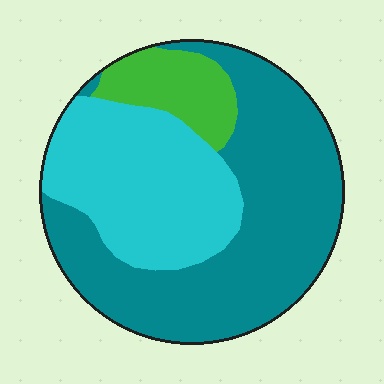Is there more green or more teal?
Teal.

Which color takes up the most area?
Teal, at roughly 55%.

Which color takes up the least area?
Green, at roughly 10%.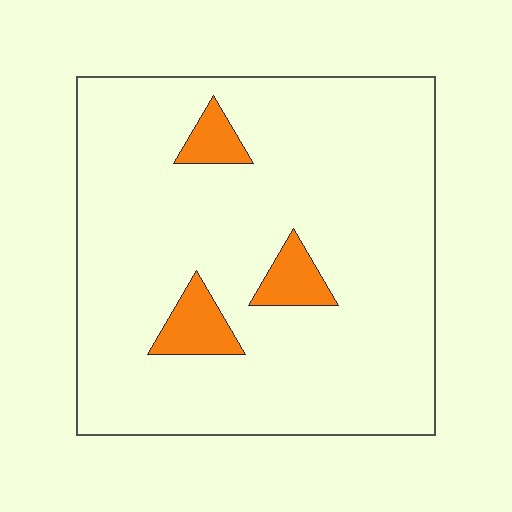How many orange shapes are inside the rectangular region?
3.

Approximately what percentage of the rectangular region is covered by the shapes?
Approximately 10%.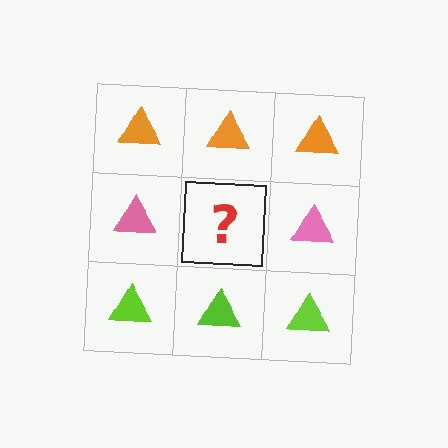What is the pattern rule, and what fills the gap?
The rule is that each row has a consistent color. The gap should be filled with a pink triangle.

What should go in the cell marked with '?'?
The missing cell should contain a pink triangle.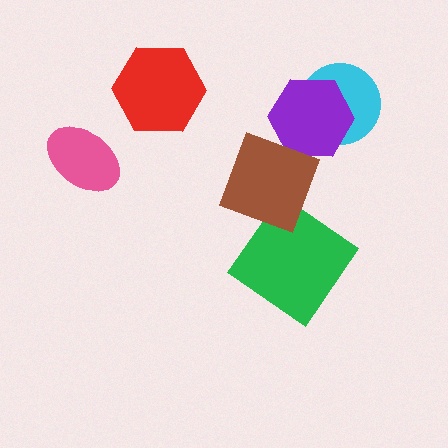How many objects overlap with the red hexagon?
0 objects overlap with the red hexagon.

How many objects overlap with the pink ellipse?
0 objects overlap with the pink ellipse.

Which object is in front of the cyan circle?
The purple hexagon is in front of the cyan circle.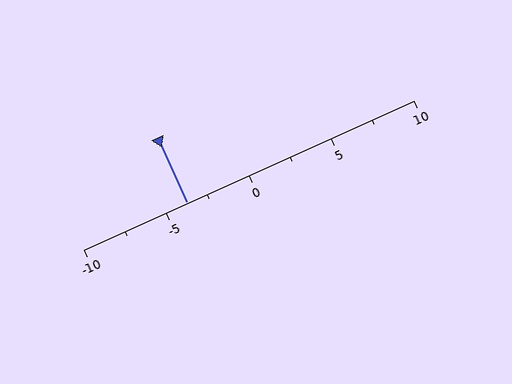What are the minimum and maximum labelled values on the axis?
The axis runs from -10 to 10.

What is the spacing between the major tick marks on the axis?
The major ticks are spaced 5 apart.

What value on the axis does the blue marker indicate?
The marker indicates approximately -3.8.